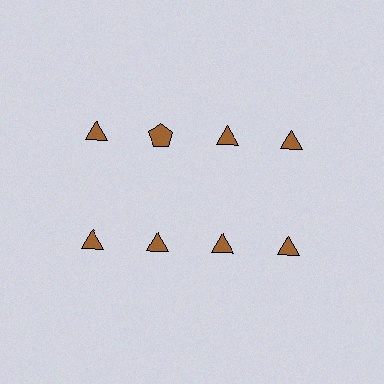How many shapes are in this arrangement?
There are 8 shapes arranged in a grid pattern.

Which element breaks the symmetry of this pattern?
The brown pentagon in the top row, second from left column breaks the symmetry. All other shapes are brown triangles.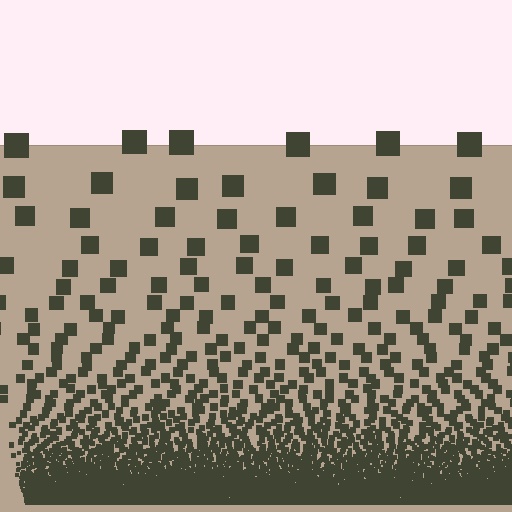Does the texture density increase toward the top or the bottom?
Density increases toward the bottom.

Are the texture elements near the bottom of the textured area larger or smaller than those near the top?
Smaller. The gradient is inverted — elements near the bottom are smaller and denser.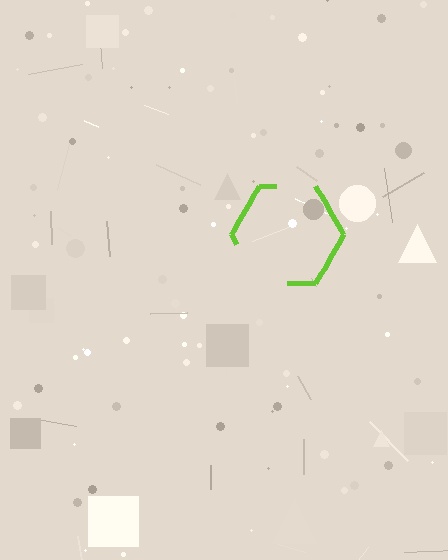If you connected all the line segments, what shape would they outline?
They would outline a hexagon.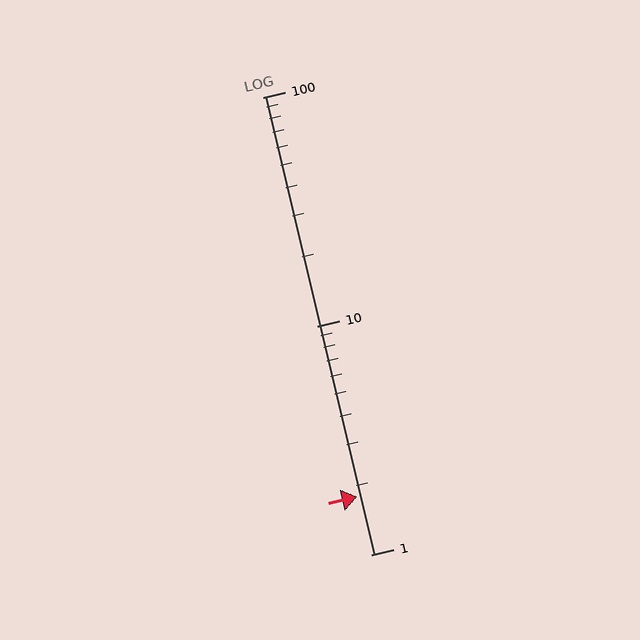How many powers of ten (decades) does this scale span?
The scale spans 2 decades, from 1 to 100.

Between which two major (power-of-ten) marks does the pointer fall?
The pointer is between 1 and 10.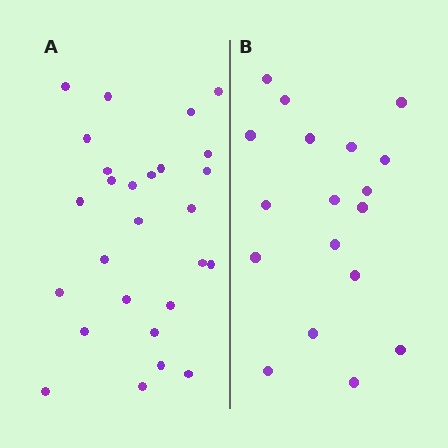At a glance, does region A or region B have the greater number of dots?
Region A (the left region) has more dots.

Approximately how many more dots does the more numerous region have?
Region A has roughly 8 or so more dots than region B.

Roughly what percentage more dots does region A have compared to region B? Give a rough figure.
About 50% more.